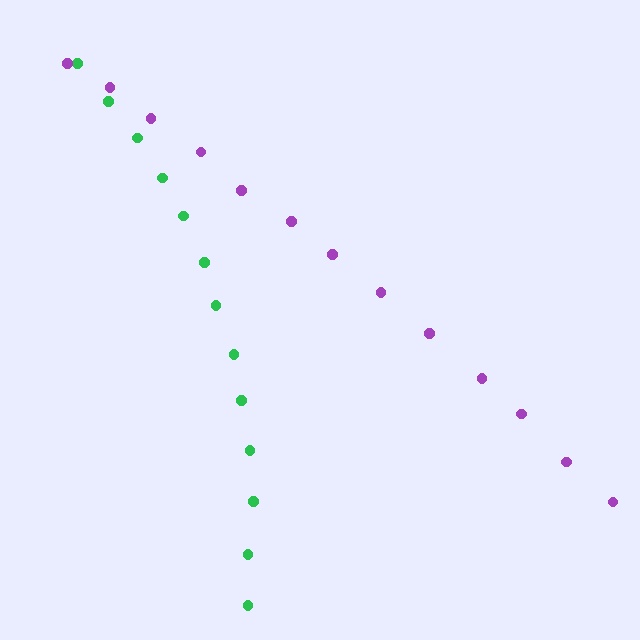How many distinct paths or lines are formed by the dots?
There are 2 distinct paths.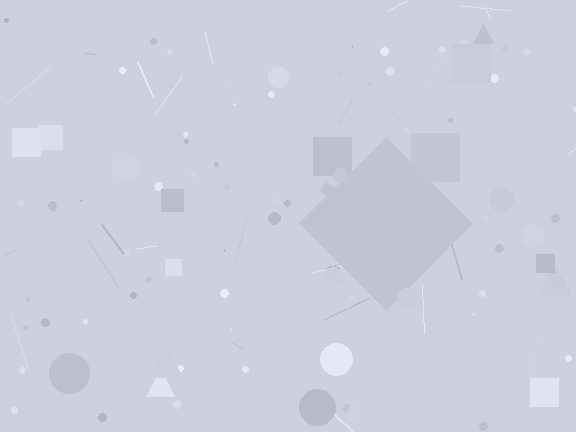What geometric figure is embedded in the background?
A diamond is embedded in the background.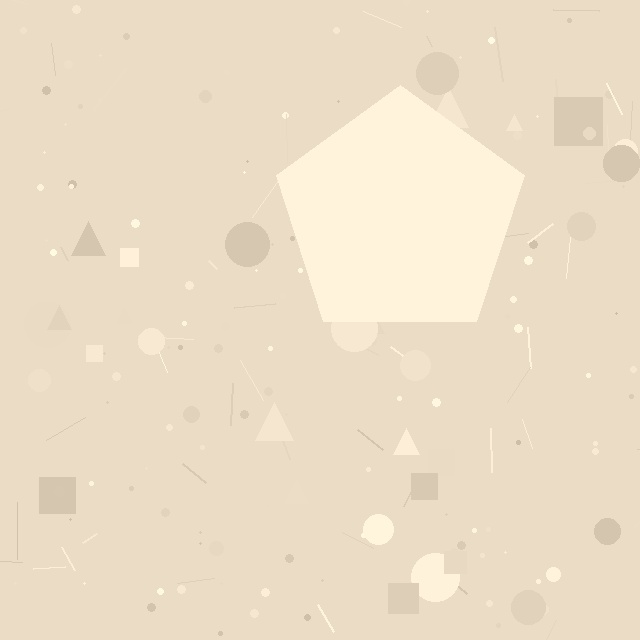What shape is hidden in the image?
A pentagon is hidden in the image.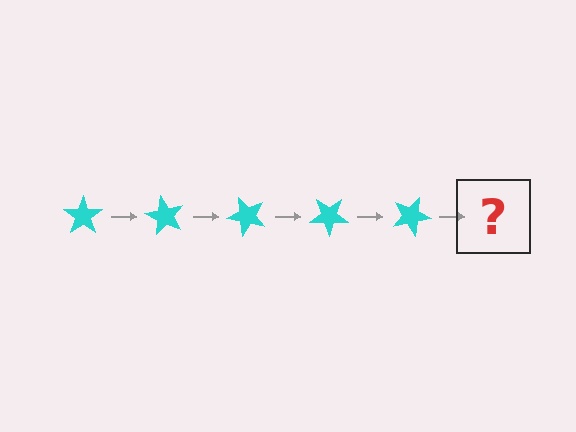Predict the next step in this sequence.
The next step is a cyan star rotated 300 degrees.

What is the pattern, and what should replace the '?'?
The pattern is that the star rotates 60 degrees each step. The '?' should be a cyan star rotated 300 degrees.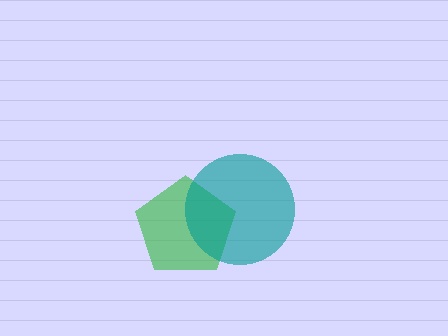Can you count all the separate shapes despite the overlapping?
Yes, there are 2 separate shapes.